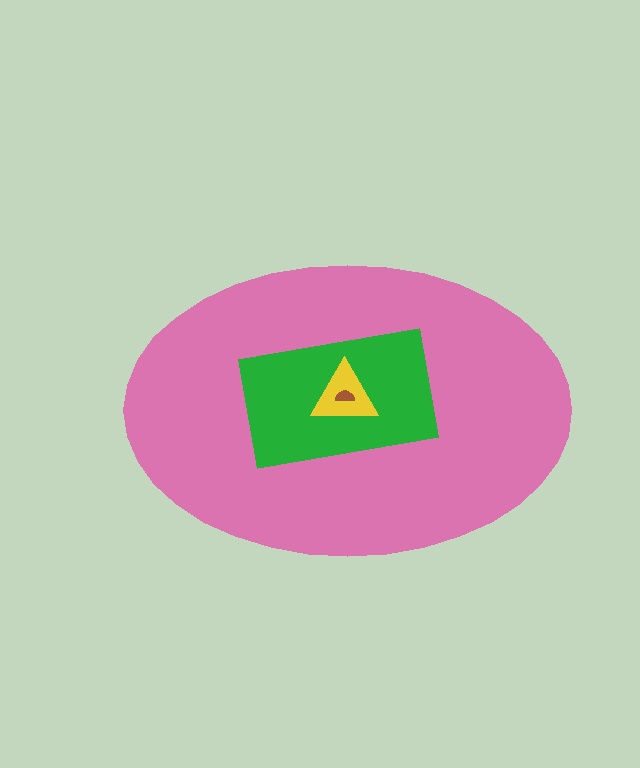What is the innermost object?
The brown semicircle.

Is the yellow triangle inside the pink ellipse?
Yes.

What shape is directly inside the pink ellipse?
The green rectangle.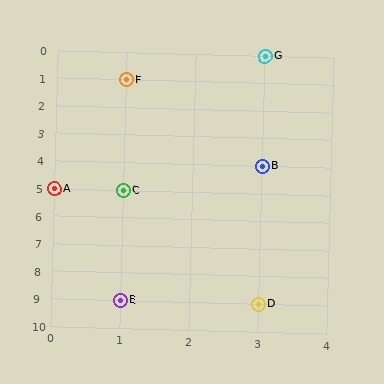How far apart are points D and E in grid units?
Points D and E are 2 columns apart.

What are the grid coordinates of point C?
Point C is at grid coordinates (1, 5).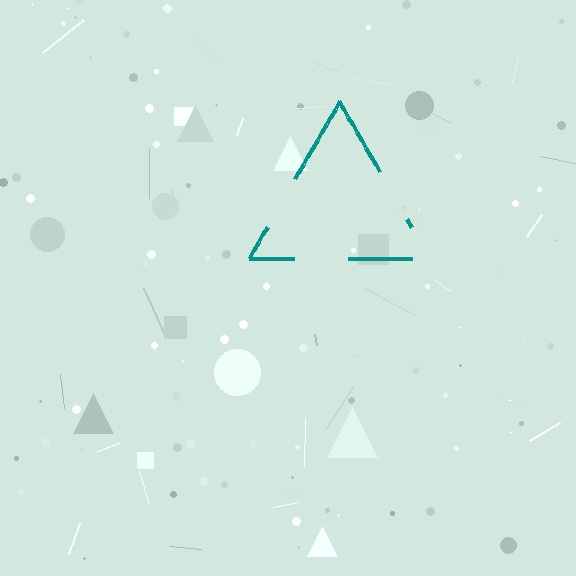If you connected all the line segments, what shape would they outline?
They would outline a triangle.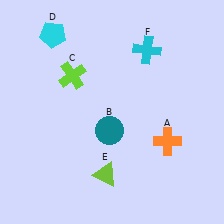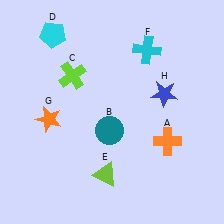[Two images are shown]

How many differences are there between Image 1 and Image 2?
There are 2 differences between the two images.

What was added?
An orange star (G), a blue star (H) were added in Image 2.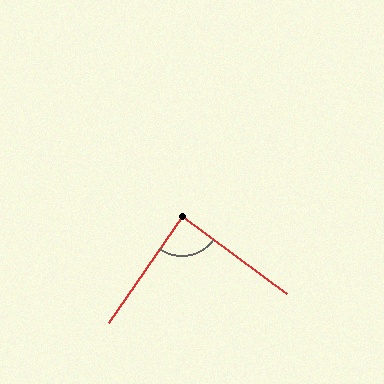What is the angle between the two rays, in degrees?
Approximately 88 degrees.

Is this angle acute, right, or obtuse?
It is approximately a right angle.